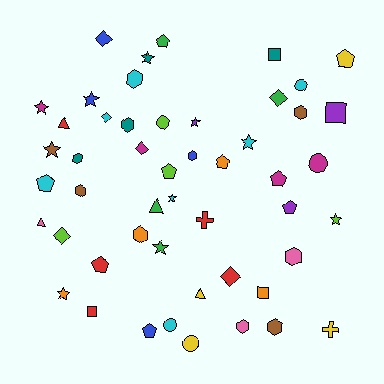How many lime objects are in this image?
There are 4 lime objects.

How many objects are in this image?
There are 50 objects.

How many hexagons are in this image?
There are 10 hexagons.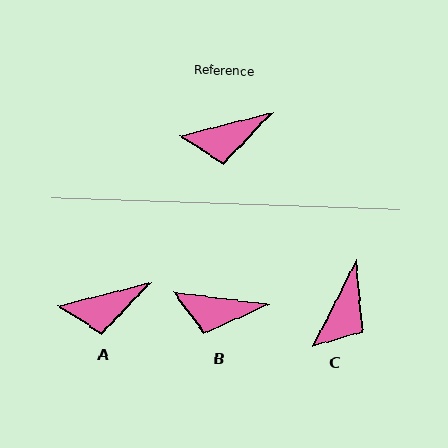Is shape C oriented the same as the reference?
No, it is off by about 48 degrees.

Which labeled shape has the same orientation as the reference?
A.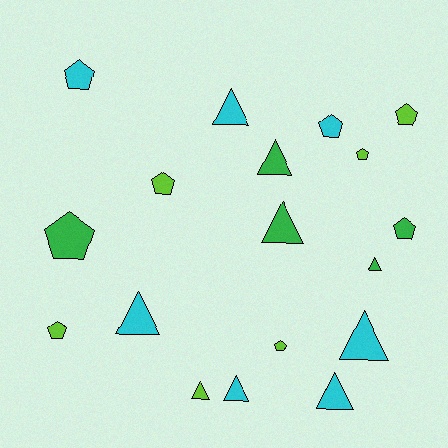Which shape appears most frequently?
Pentagon, with 9 objects.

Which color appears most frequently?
Cyan, with 7 objects.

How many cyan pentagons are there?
There are 2 cyan pentagons.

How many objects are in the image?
There are 18 objects.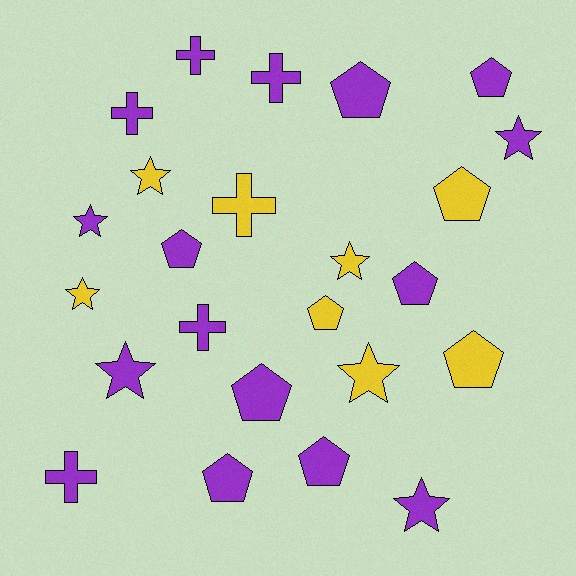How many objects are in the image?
There are 24 objects.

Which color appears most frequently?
Purple, with 16 objects.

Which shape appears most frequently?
Pentagon, with 10 objects.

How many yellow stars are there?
There are 4 yellow stars.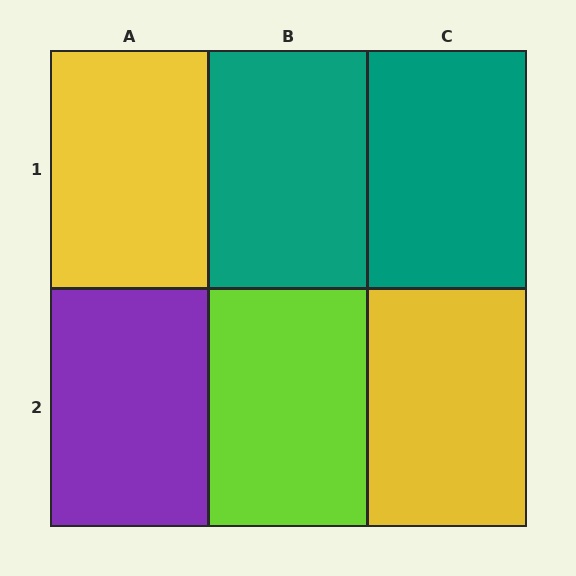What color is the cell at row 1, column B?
Teal.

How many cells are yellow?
2 cells are yellow.